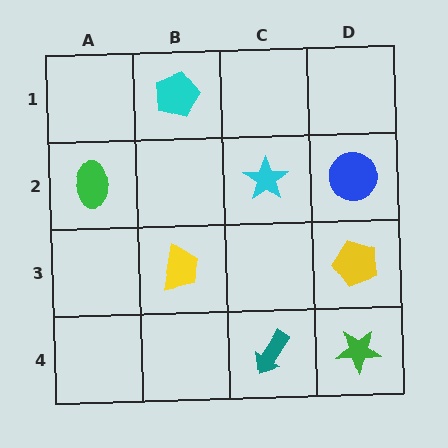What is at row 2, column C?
A cyan star.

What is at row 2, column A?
A green ellipse.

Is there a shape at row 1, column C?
No, that cell is empty.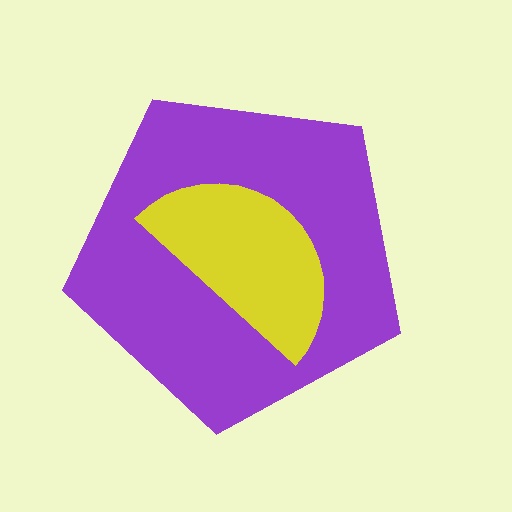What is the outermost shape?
The purple pentagon.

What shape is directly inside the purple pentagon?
The yellow semicircle.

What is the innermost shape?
The yellow semicircle.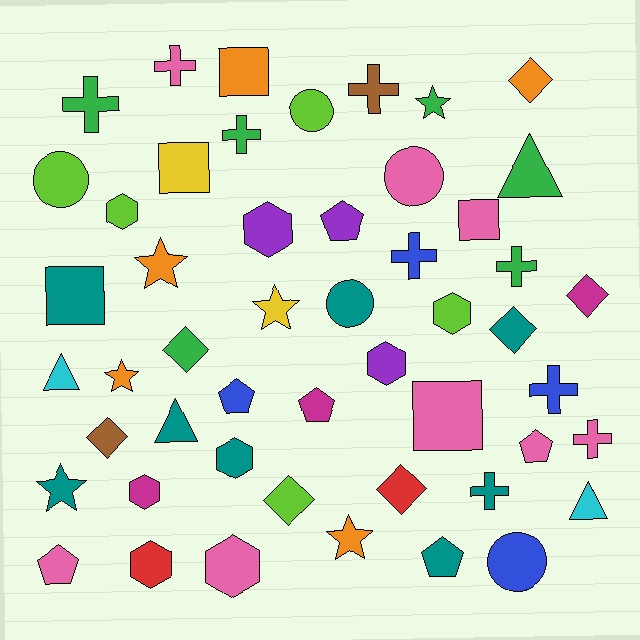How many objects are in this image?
There are 50 objects.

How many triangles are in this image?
There are 4 triangles.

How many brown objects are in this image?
There are 2 brown objects.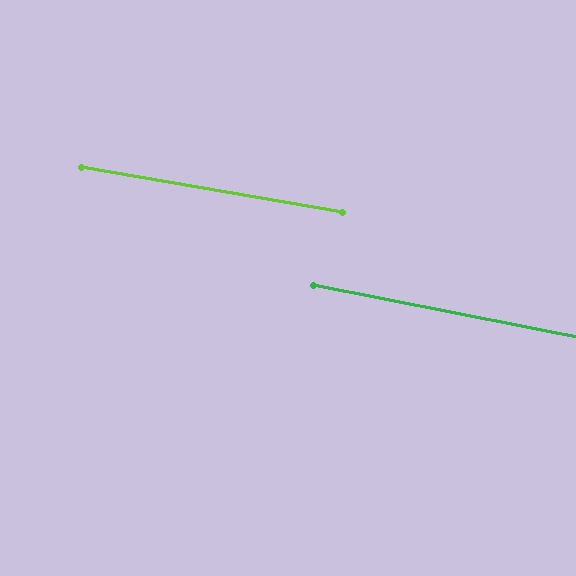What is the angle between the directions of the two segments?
Approximately 1 degree.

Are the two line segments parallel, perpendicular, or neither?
Parallel — their directions differ by only 1.3°.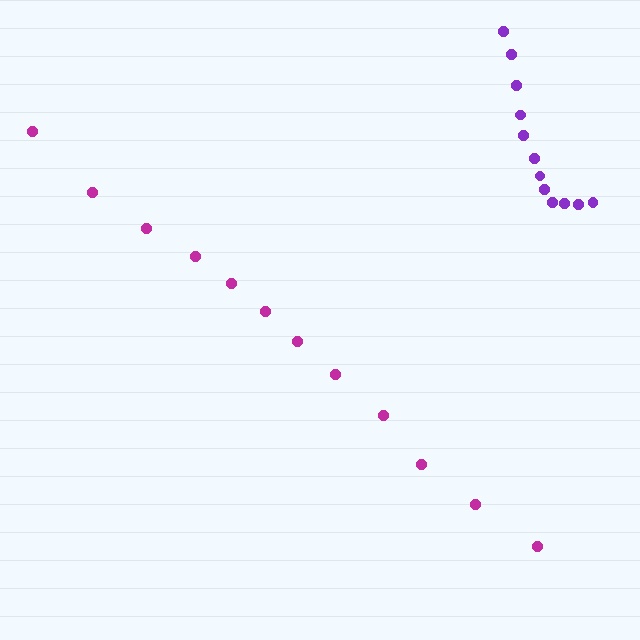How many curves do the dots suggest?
There are 2 distinct paths.